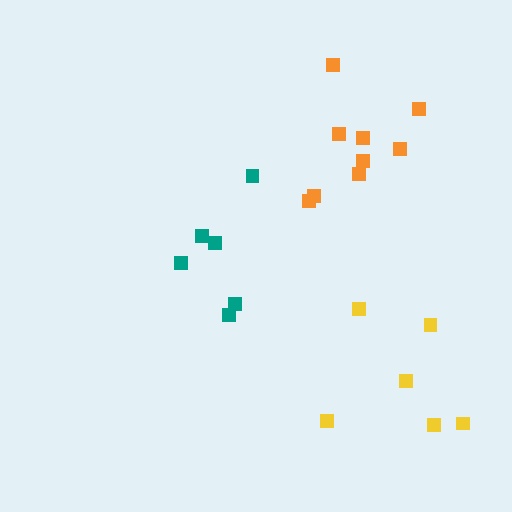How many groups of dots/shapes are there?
There are 3 groups.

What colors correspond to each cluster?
The clusters are colored: orange, teal, yellow.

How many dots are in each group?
Group 1: 9 dots, Group 2: 6 dots, Group 3: 6 dots (21 total).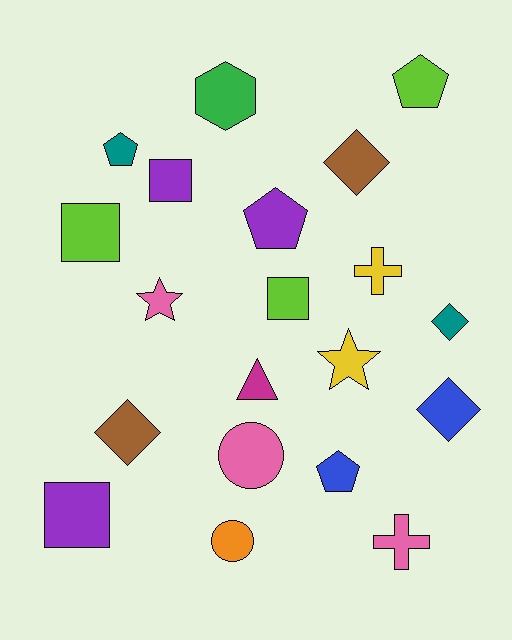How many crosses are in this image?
There are 2 crosses.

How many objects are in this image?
There are 20 objects.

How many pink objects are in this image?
There are 3 pink objects.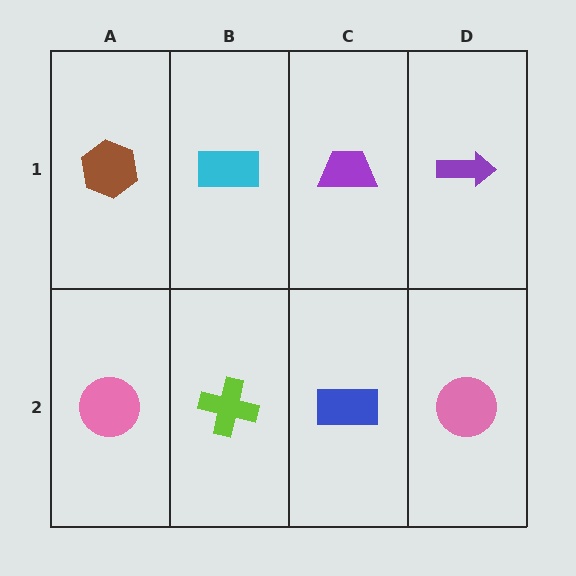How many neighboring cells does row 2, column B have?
3.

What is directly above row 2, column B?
A cyan rectangle.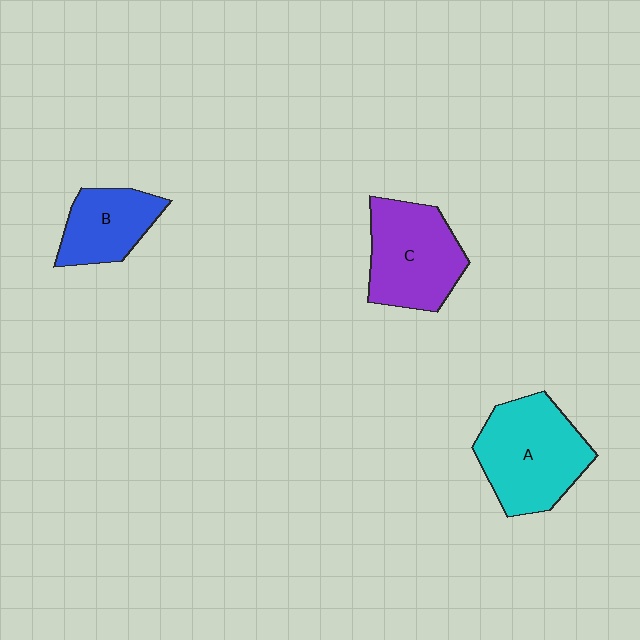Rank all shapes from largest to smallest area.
From largest to smallest: A (cyan), C (purple), B (blue).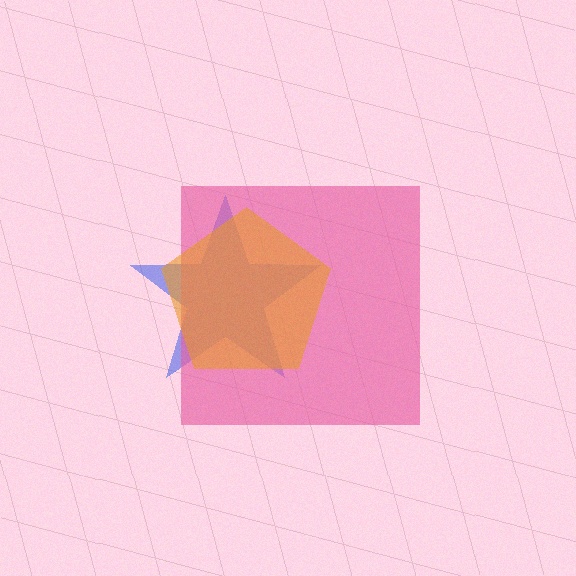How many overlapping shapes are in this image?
There are 3 overlapping shapes in the image.